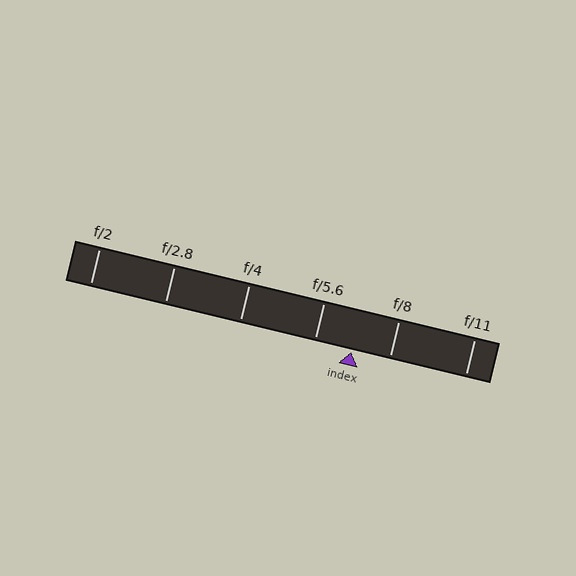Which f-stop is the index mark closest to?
The index mark is closest to f/5.6.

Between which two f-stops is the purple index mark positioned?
The index mark is between f/5.6 and f/8.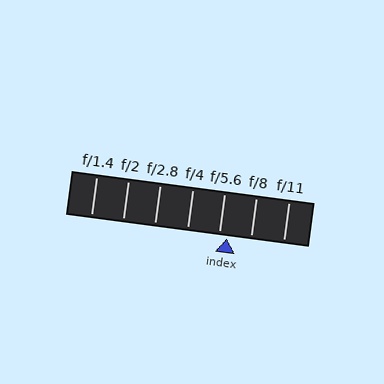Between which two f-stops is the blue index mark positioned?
The index mark is between f/5.6 and f/8.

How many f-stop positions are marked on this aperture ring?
There are 7 f-stop positions marked.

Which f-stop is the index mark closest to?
The index mark is closest to f/5.6.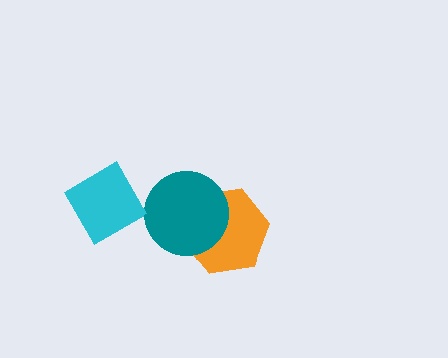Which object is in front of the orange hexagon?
The teal circle is in front of the orange hexagon.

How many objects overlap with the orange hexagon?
1 object overlaps with the orange hexagon.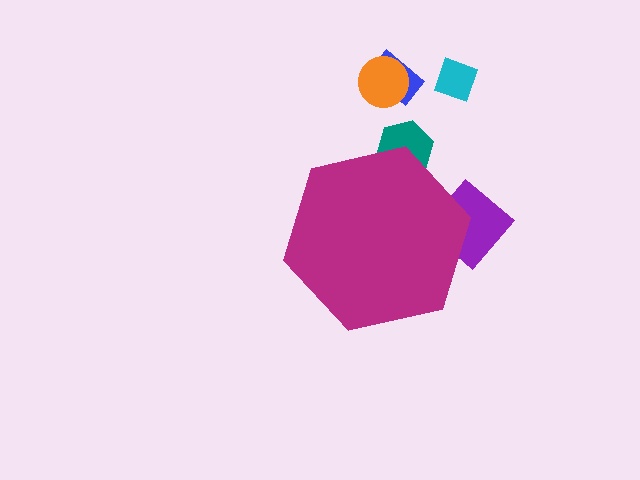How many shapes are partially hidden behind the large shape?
2 shapes are partially hidden.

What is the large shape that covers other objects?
A magenta hexagon.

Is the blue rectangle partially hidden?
No, the blue rectangle is fully visible.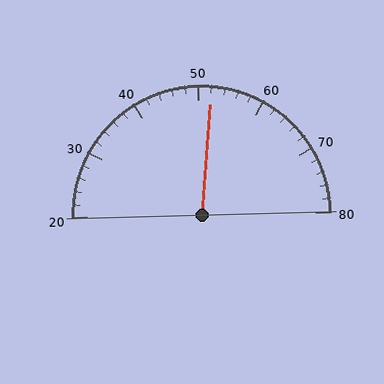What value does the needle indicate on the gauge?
The needle indicates approximately 52.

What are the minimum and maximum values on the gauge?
The gauge ranges from 20 to 80.